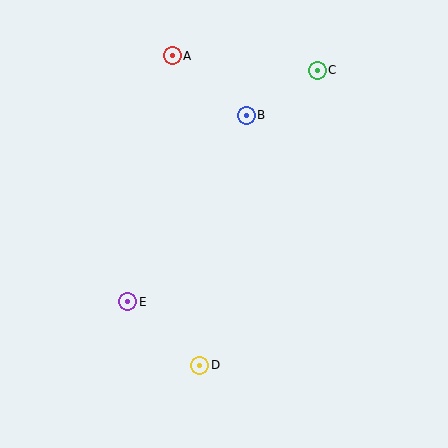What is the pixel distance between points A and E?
The distance between A and E is 250 pixels.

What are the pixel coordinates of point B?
Point B is at (246, 115).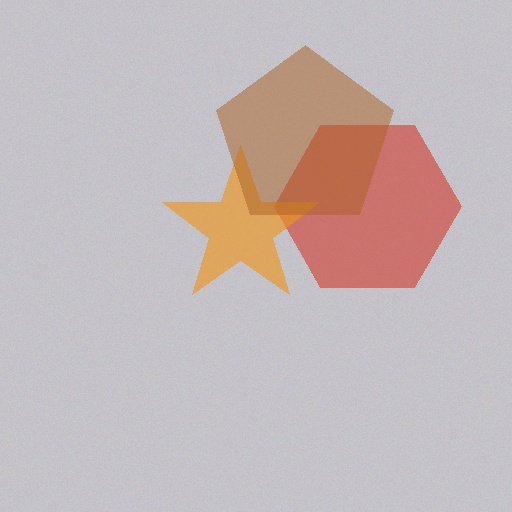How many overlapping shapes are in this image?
There are 3 overlapping shapes in the image.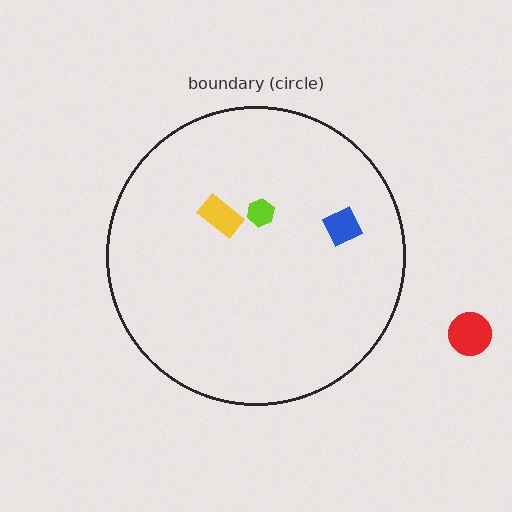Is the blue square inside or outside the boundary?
Inside.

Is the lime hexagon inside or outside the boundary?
Inside.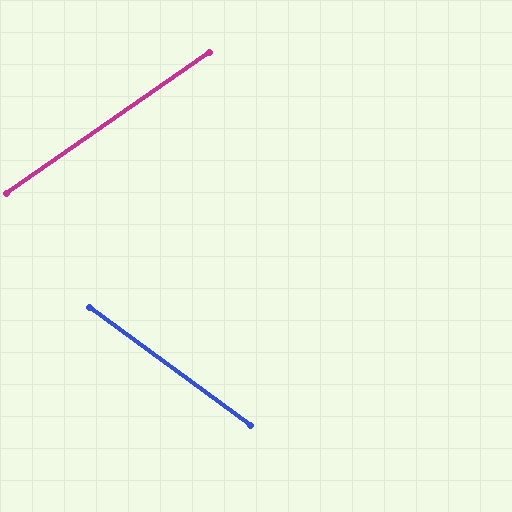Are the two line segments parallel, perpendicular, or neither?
Neither parallel nor perpendicular — they differ by about 71°.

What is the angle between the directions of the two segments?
Approximately 71 degrees.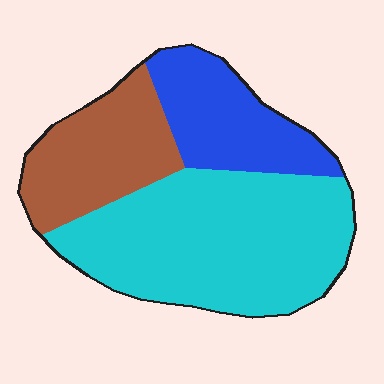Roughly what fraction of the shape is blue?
Blue takes up about one fifth (1/5) of the shape.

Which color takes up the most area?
Cyan, at roughly 55%.